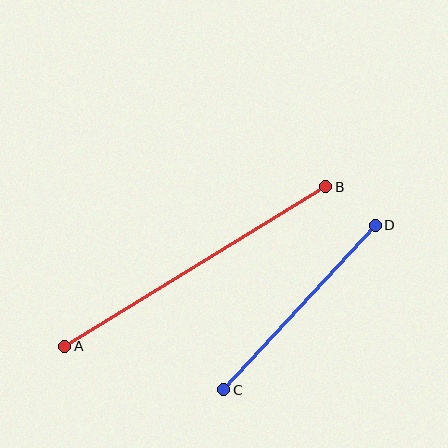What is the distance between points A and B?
The distance is approximately 306 pixels.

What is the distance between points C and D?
The distance is approximately 224 pixels.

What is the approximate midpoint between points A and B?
The midpoint is at approximately (195, 267) pixels.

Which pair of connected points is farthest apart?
Points A and B are farthest apart.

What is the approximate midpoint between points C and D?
The midpoint is at approximately (299, 308) pixels.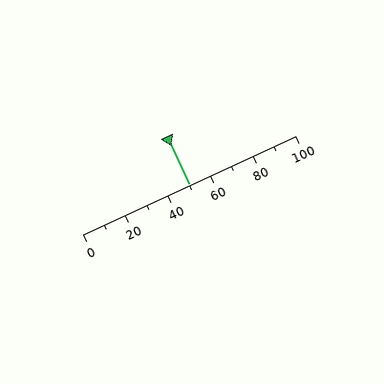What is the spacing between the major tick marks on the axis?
The major ticks are spaced 20 apart.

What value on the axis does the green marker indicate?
The marker indicates approximately 50.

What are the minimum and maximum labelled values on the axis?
The axis runs from 0 to 100.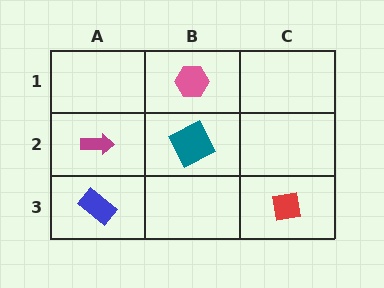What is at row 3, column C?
A red square.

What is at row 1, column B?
A pink hexagon.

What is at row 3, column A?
A blue rectangle.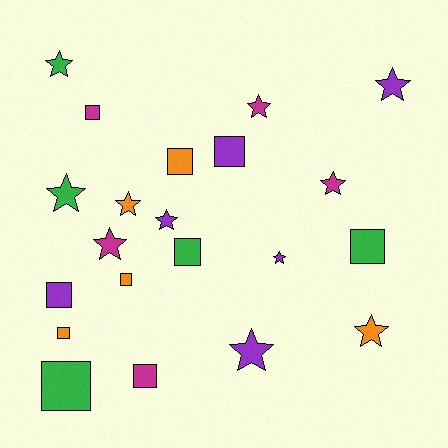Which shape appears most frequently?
Star, with 11 objects.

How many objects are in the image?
There are 21 objects.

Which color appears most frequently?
Purple, with 6 objects.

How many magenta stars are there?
There are 3 magenta stars.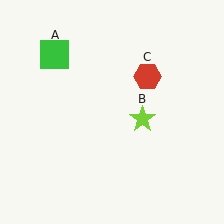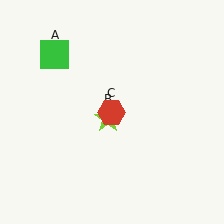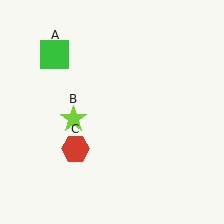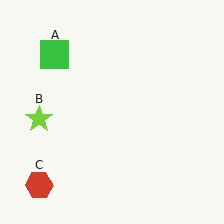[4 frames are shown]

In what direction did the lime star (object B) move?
The lime star (object B) moved left.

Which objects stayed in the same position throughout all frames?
Green square (object A) remained stationary.